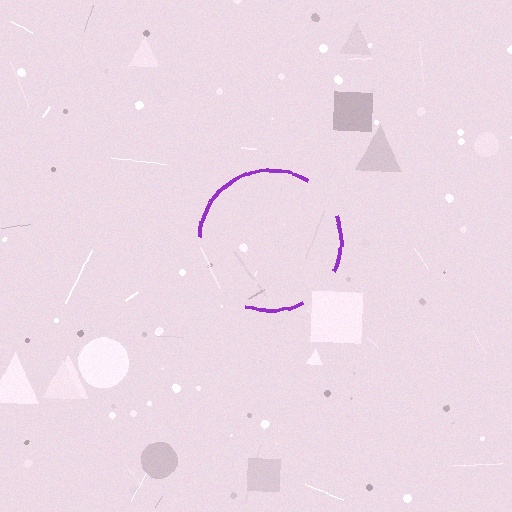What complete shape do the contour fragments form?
The contour fragments form a circle.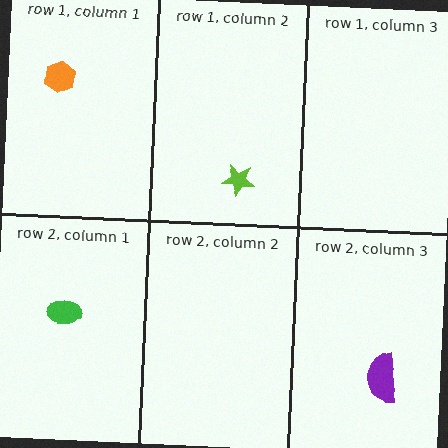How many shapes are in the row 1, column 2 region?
1.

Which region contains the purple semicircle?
The row 2, column 3 region.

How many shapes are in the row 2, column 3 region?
1.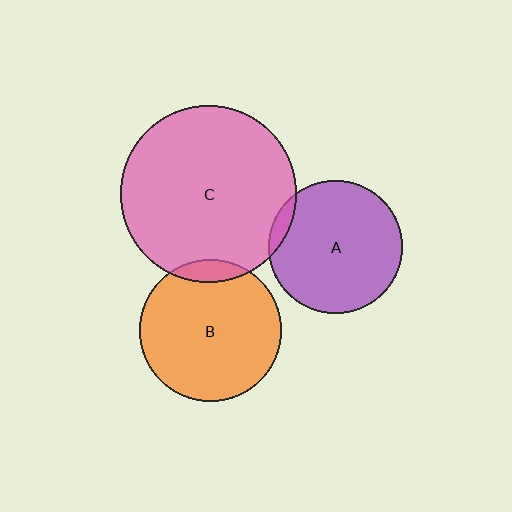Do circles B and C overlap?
Yes.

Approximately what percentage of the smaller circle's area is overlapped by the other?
Approximately 10%.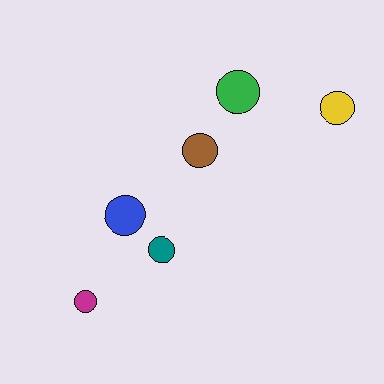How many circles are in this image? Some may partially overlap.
There are 6 circles.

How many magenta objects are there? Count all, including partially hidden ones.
There is 1 magenta object.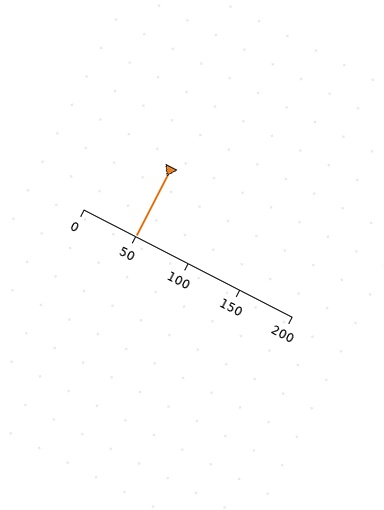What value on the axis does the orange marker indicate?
The marker indicates approximately 50.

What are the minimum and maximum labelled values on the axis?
The axis runs from 0 to 200.